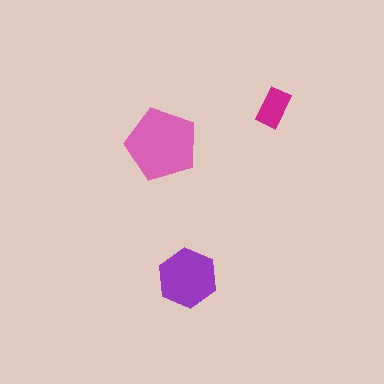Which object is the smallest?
The magenta rectangle.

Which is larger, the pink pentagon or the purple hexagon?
The pink pentagon.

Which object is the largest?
The pink pentagon.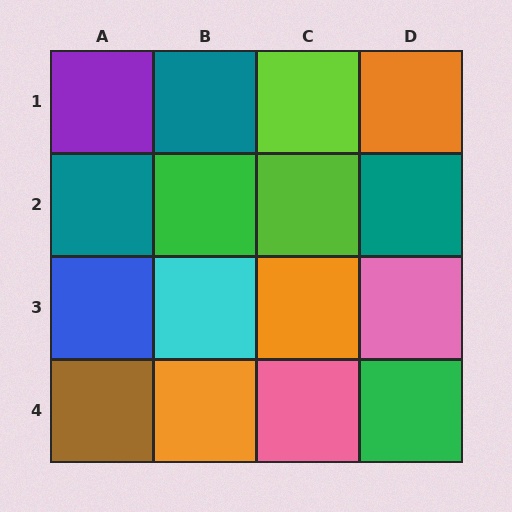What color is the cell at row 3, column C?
Orange.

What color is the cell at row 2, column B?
Green.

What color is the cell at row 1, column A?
Purple.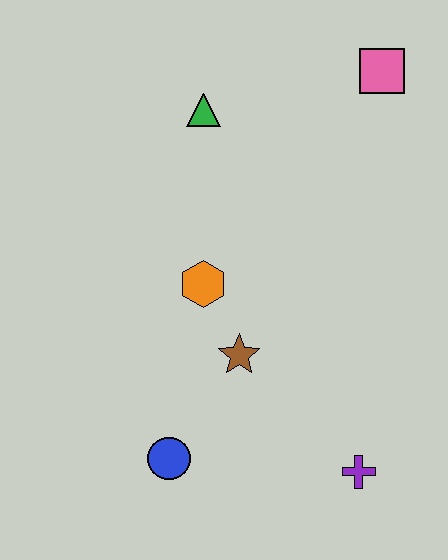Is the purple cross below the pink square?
Yes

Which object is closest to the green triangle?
The orange hexagon is closest to the green triangle.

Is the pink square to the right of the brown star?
Yes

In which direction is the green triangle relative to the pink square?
The green triangle is to the left of the pink square.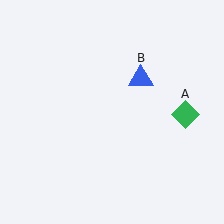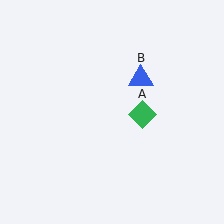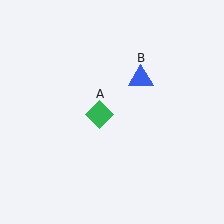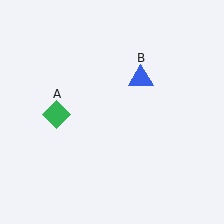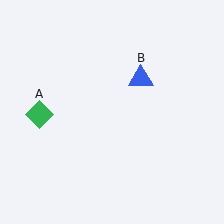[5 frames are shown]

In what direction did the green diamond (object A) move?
The green diamond (object A) moved left.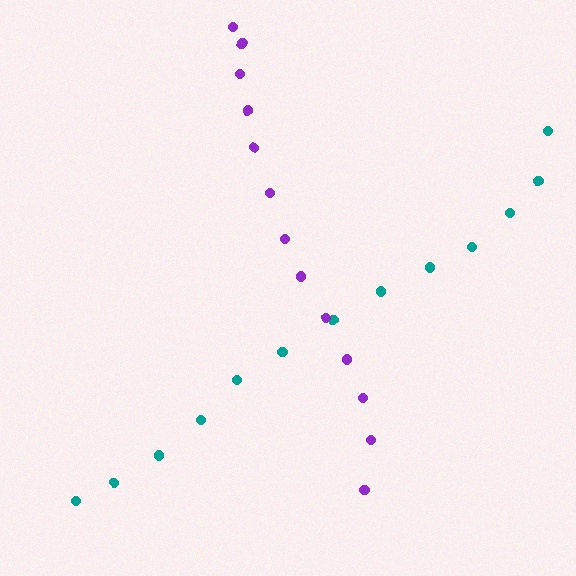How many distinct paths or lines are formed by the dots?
There are 2 distinct paths.